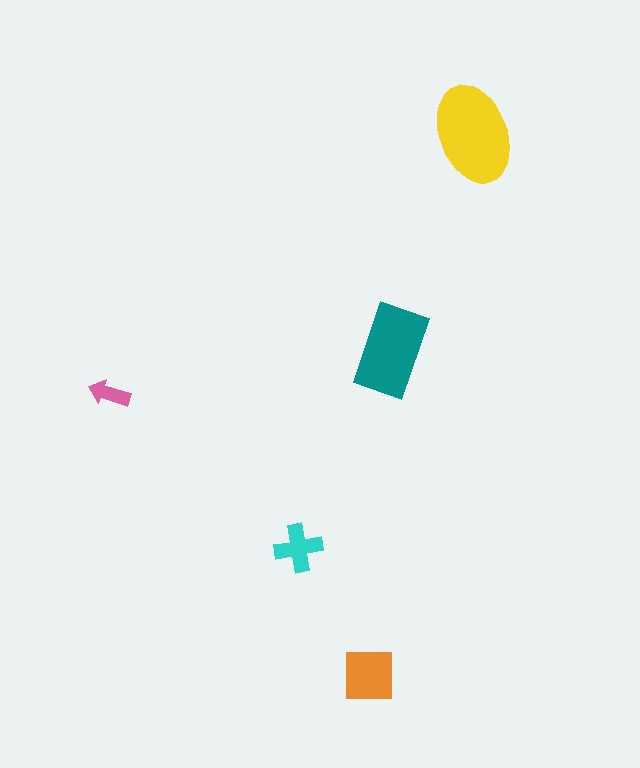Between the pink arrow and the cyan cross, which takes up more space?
The cyan cross.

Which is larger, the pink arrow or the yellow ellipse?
The yellow ellipse.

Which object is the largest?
The yellow ellipse.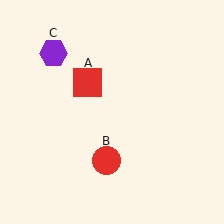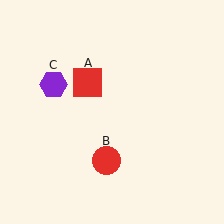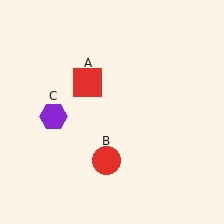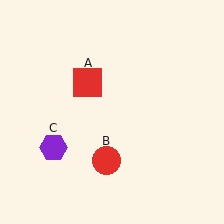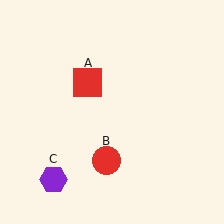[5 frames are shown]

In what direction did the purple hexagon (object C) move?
The purple hexagon (object C) moved down.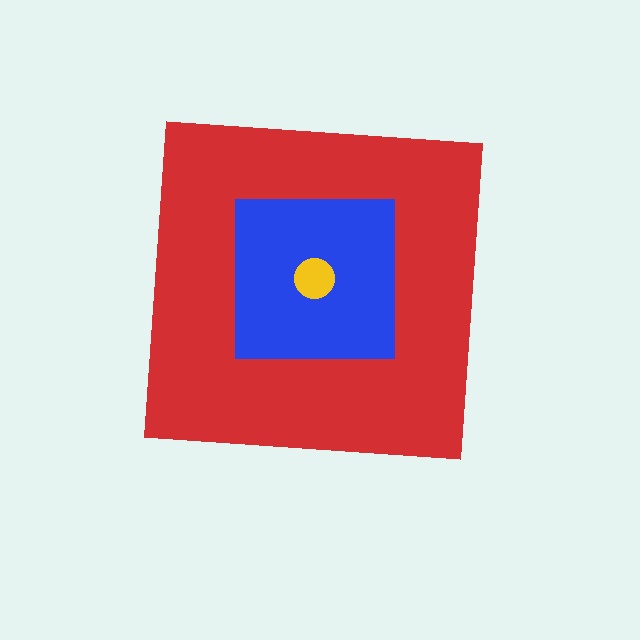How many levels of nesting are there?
3.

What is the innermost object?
The yellow circle.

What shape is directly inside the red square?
The blue square.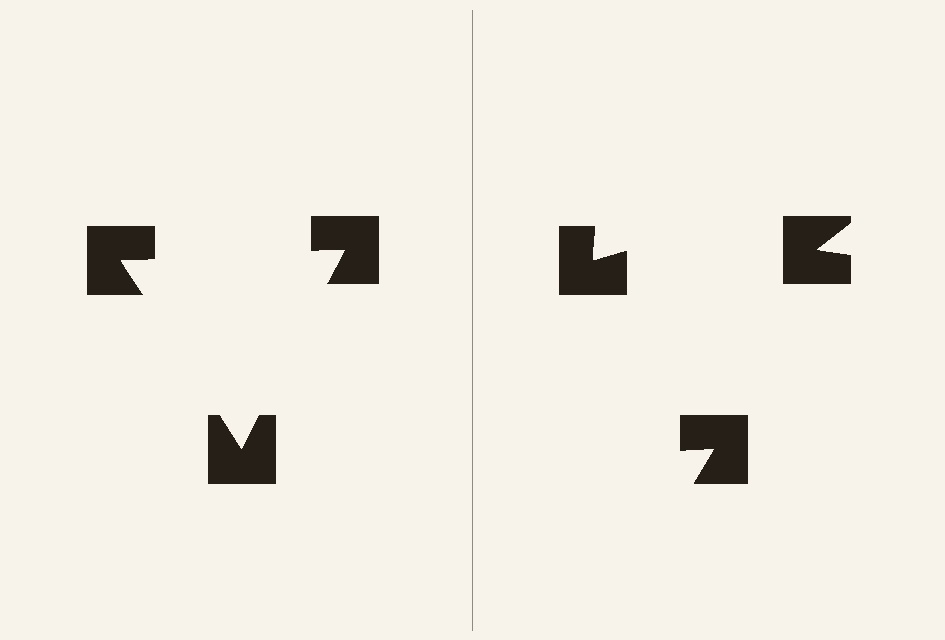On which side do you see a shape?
An illusory triangle appears on the left side. On the right side the wedge cuts are rotated, so no coherent shape forms.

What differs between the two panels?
The notched squares are positioned identically on both sides; only the wedge orientations differ. On the left they align to a triangle; on the right they are misaligned.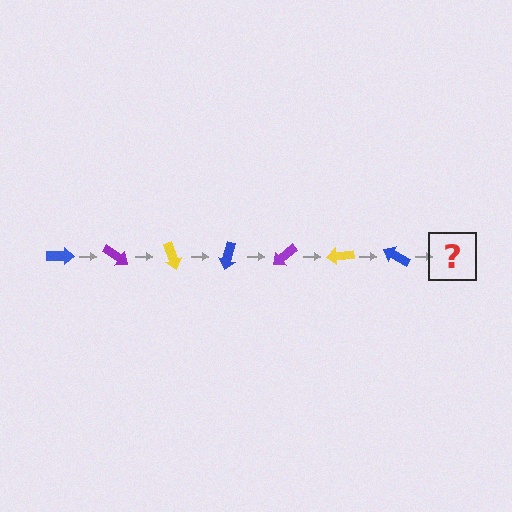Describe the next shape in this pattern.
It should be a purple arrow, rotated 245 degrees from the start.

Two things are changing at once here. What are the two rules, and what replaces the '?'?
The two rules are that it rotates 35 degrees each step and the color cycles through blue, purple, and yellow. The '?' should be a purple arrow, rotated 245 degrees from the start.